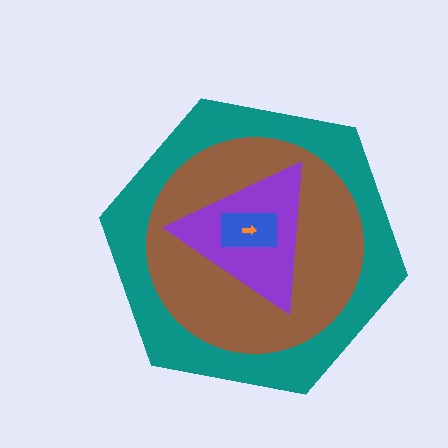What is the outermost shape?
The teal hexagon.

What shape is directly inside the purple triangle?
The blue rectangle.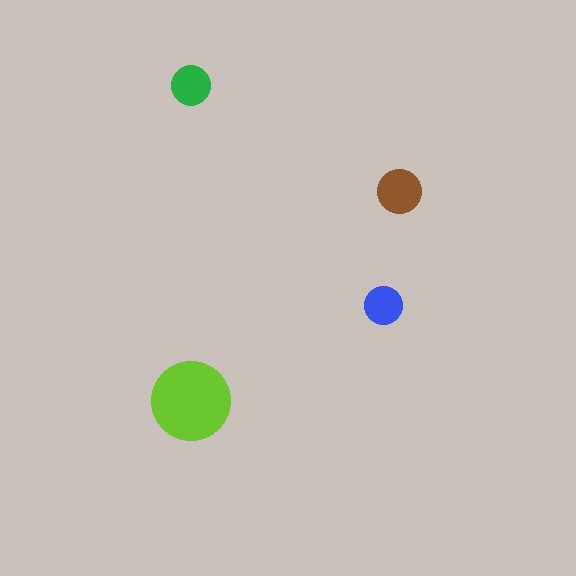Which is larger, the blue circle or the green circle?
The green one.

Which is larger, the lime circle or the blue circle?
The lime one.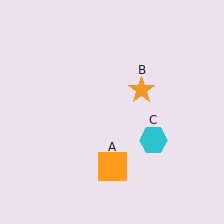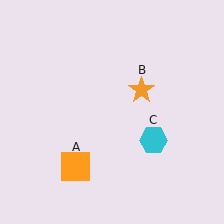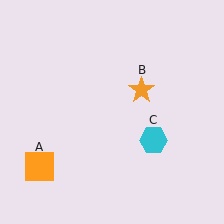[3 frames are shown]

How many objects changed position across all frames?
1 object changed position: orange square (object A).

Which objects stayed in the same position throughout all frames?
Orange star (object B) and cyan hexagon (object C) remained stationary.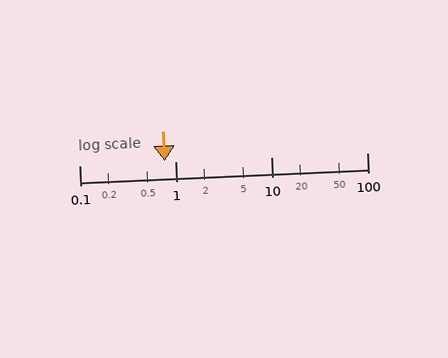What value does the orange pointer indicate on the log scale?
The pointer indicates approximately 0.78.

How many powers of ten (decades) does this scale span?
The scale spans 3 decades, from 0.1 to 100.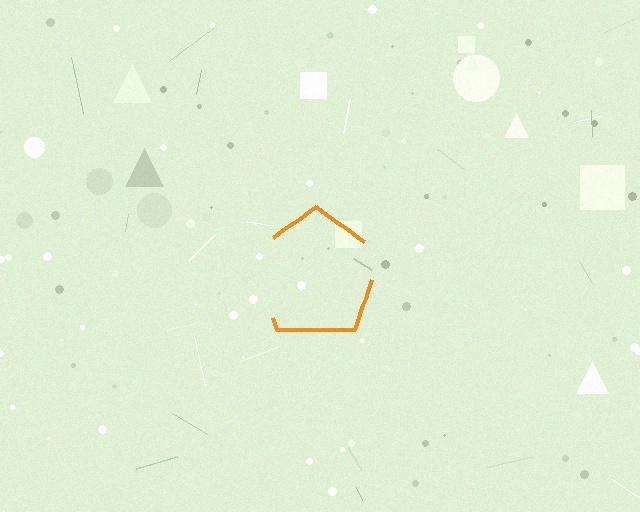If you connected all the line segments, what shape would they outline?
They would outline a pentagon.